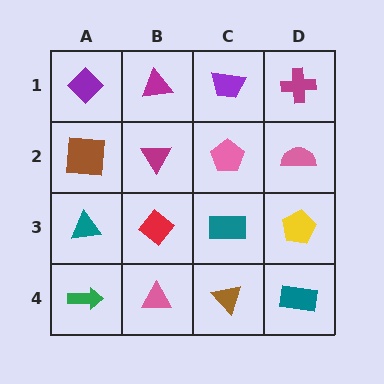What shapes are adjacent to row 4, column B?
A red diamond (row 3, column B), a green arrow (row 4, column A), a brown triangle (row 4, column C).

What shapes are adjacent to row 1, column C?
A pink pentagon (row 2, column C), a magenta triangle (row 1, column B), a magenta cross (row 1, column D).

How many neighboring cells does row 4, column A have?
2.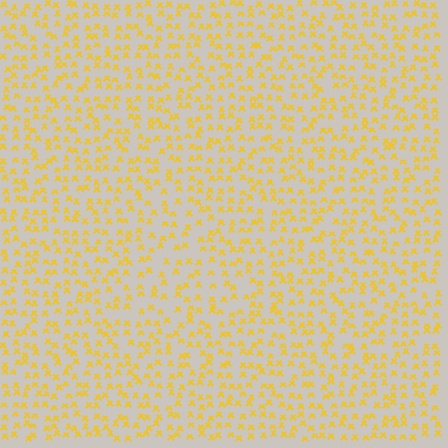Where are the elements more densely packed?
The elements are more densely packed outside the triangle boundary.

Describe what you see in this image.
The image contains small yellow elements arranged at two different densities. A triangle-shaped region is visible where the elements are less densely packed than the surrounding area.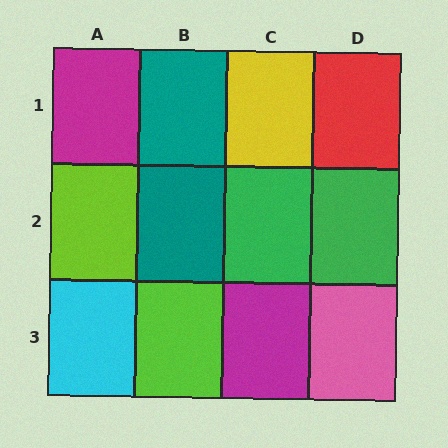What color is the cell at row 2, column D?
Green.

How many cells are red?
1 cell is red.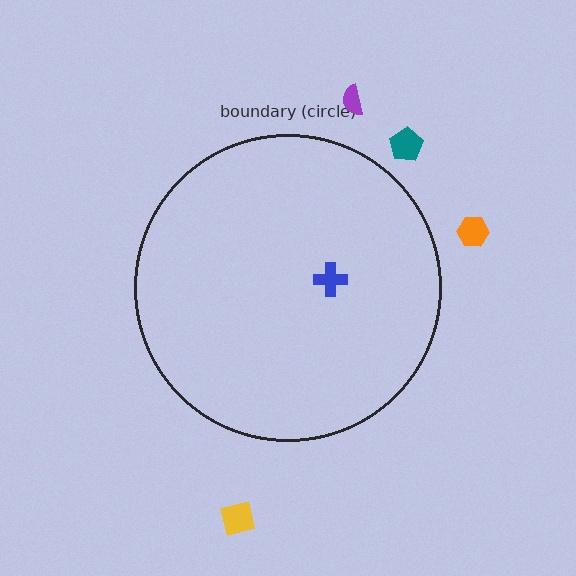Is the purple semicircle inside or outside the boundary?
Outside.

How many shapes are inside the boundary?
1 inside, 4 outside.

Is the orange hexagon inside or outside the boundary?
Outside.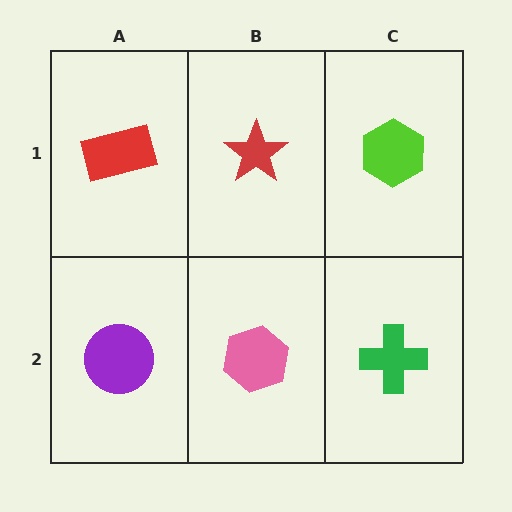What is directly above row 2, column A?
A red rectangle.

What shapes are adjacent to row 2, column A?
A red rectangle (row 1, column A), a pink hexagon (row 2, column B).